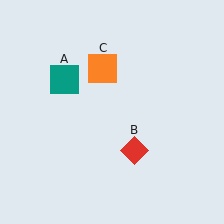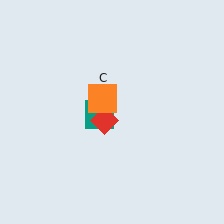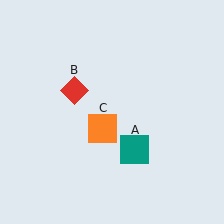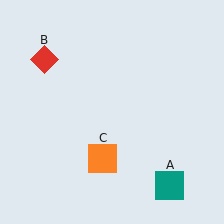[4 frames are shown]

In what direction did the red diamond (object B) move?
The red diamond (object B) moved up and to the left.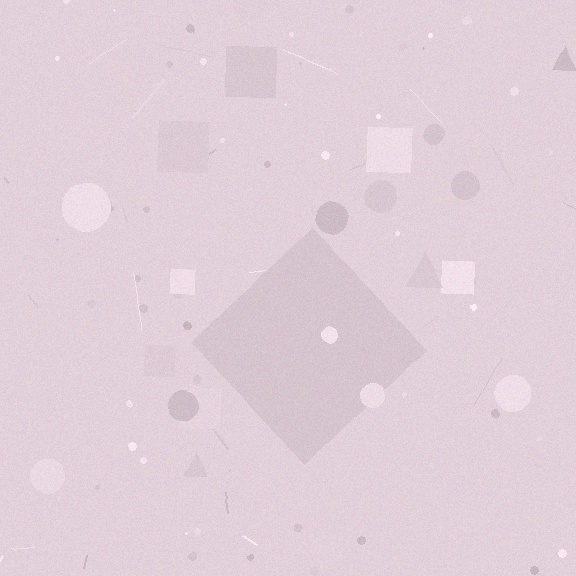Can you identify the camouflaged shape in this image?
The camouflaged shape is a diamond.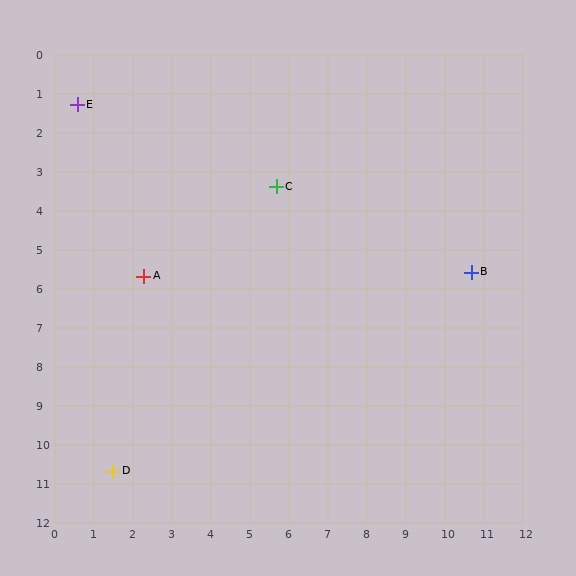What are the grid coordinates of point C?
Point C is at approximately (5.7, 3.4).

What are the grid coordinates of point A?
Point A is at approximately (2.3, 5.7).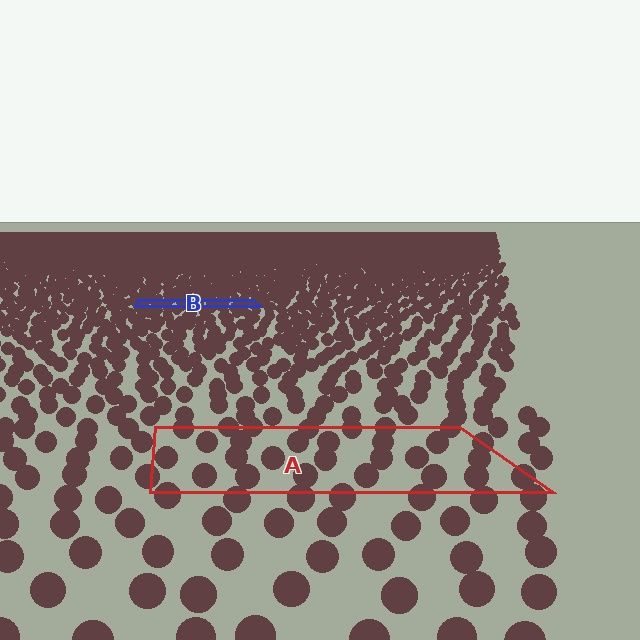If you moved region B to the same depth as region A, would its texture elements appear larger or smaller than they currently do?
They would appear larger. At a closer depth, the same texture elements are projected at a bigger on-screen size.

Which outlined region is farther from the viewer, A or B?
Region B is farther from the viewer — the texture elements inside it appear smaller and more densely packed.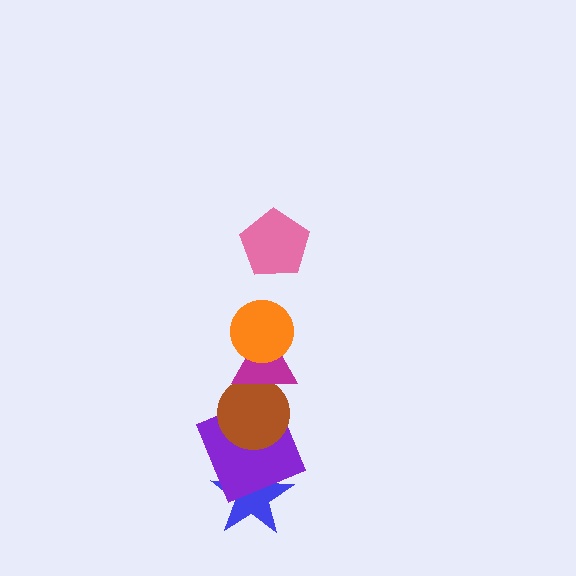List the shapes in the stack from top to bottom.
From top to bottom: the pink pentagon, the orange circle, the magenta triangle, the brown circle, the purple square, the blue star.